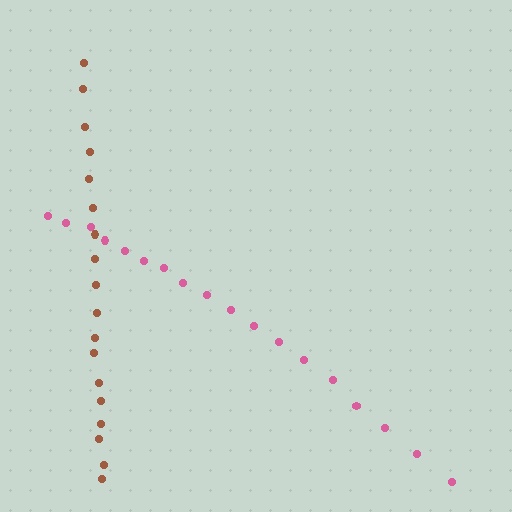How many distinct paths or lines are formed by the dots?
There are 2 distinct paths.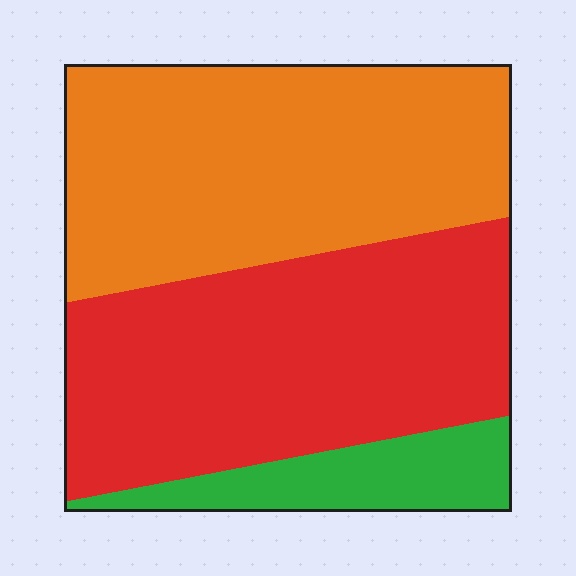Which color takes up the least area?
Green, at roughly 10%.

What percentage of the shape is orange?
Orange takes up between a third and a half of the shape.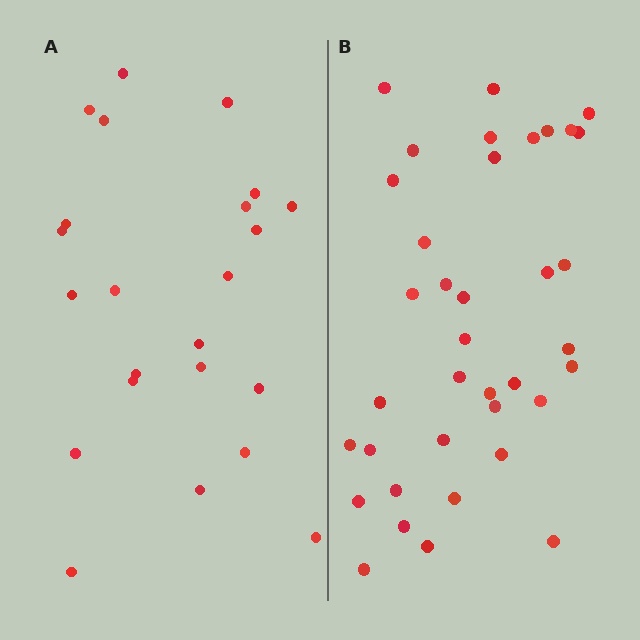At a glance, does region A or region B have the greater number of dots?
Region B (the right region) has more dots.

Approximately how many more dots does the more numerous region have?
Region B has approximately 15 more dots than region A.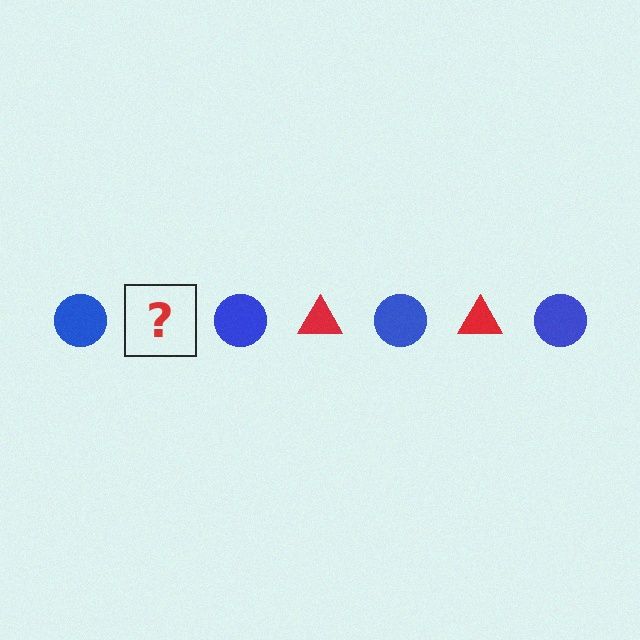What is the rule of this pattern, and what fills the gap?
The rule is that the pattern alternates between blue circle and red triangle. The gap should be filled with a red triangle.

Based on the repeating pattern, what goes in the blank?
The blank should be a red triangle.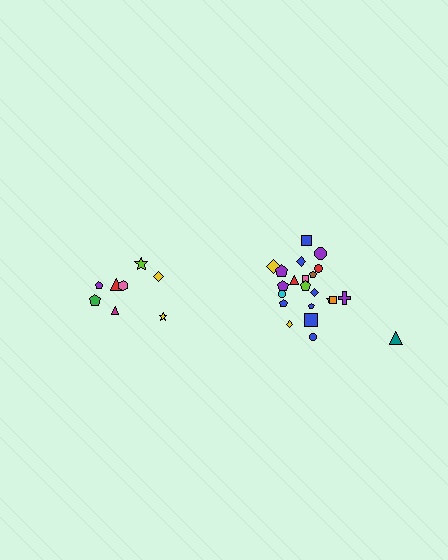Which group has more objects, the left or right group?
The right group.